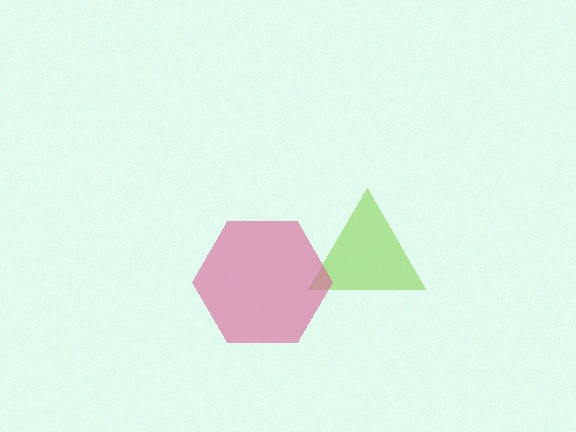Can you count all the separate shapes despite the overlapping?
Yes, there are 2 separate shapes.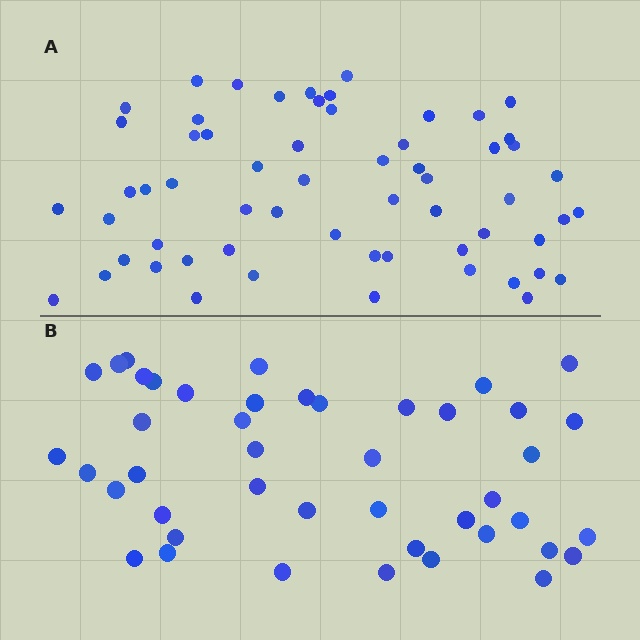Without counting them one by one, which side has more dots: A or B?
Region A (the top region) has more dots.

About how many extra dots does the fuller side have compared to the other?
Region A has approximately 15 more dots than region B.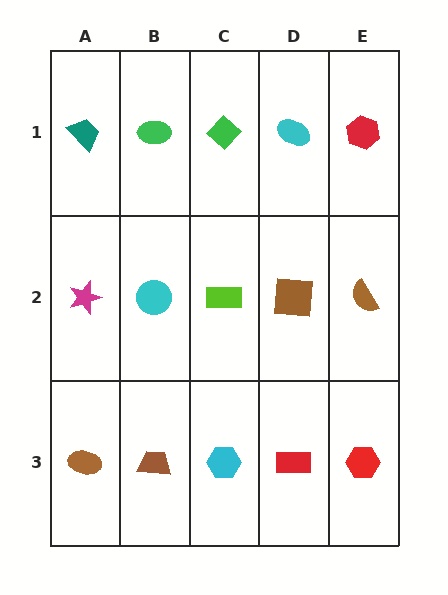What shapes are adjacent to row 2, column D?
A cyan ellipse (row 1, column D), a red rectangle (row 3, column D), a lime rectangle (row 2, column C), a brown semicircle (row 2, column E).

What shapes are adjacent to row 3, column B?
A cyan circle (row 2, column B), a brown ellipse (row 3, column A), a cyan hexagon (row 3, column C).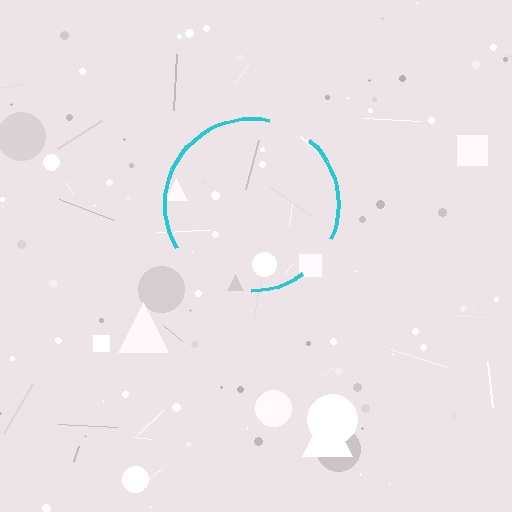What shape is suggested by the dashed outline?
The dashed outline suggests a circle.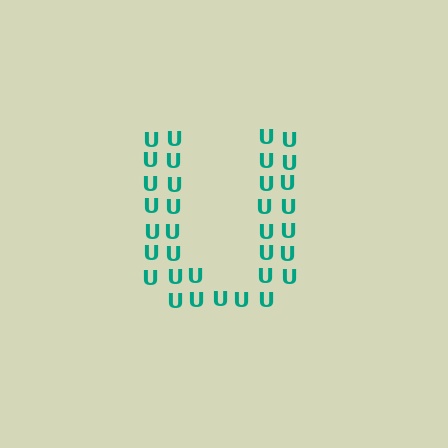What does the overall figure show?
The overall figure shows the letter U.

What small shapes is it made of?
It is made of small letter U's.